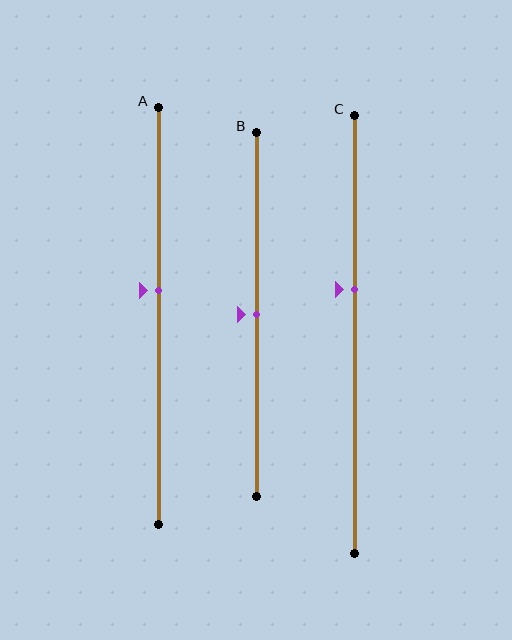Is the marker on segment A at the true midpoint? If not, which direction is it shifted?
No, the marker on segment A is shifted upward by about 6% of the segment length.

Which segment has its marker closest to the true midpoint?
Segment B has its marker closest to the true midpoint.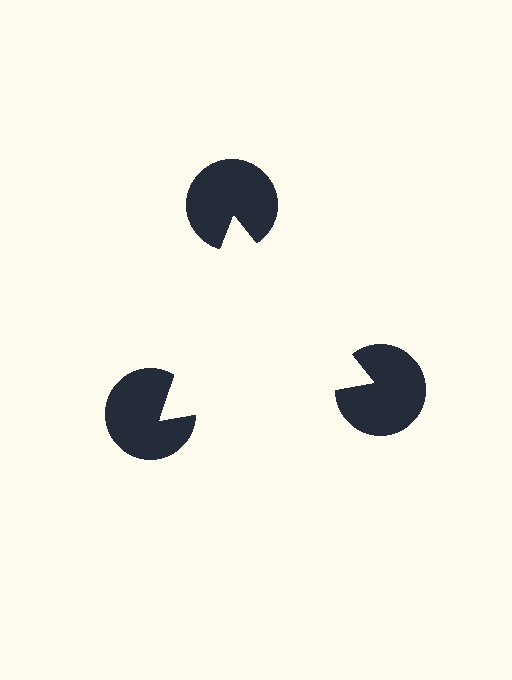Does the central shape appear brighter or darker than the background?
It typically appears slightly brighter than the background, even though no actual brightness change is drawn.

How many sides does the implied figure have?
3 sides.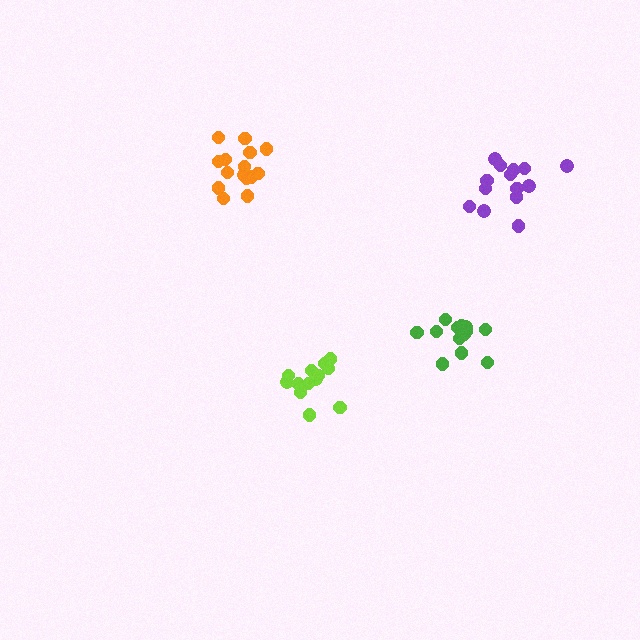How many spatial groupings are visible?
There are 4 spatial groupings.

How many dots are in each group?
Group 1: 14 dots, Group 2: 14 dots, Group 3: 16 dots, Group 4: 13 dots (57 total).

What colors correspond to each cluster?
The clusters are colored: purple, lime, orange, green.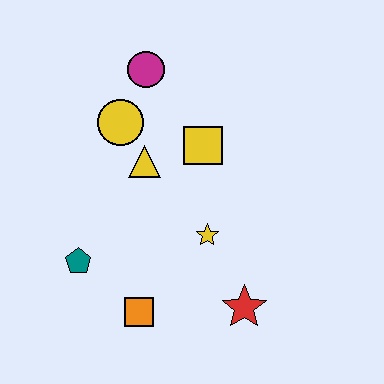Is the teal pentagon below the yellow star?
Yes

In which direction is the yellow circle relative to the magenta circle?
The yellow circle is below the magenta circle.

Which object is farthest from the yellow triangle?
The red star is farthest from the yellow triangle.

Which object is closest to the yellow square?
The yellow triangle is closest to the yellow square.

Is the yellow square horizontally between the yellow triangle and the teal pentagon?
No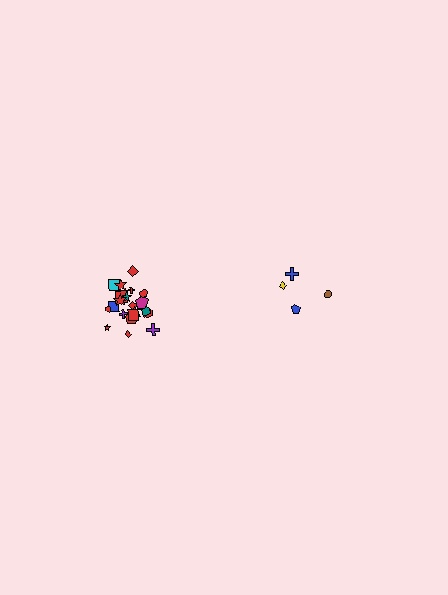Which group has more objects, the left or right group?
The left group.